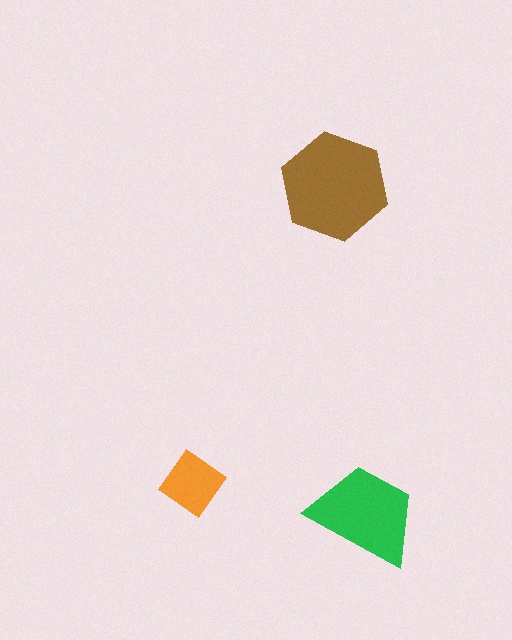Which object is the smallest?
The orange diamond.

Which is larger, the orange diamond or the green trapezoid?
The green trapezoid.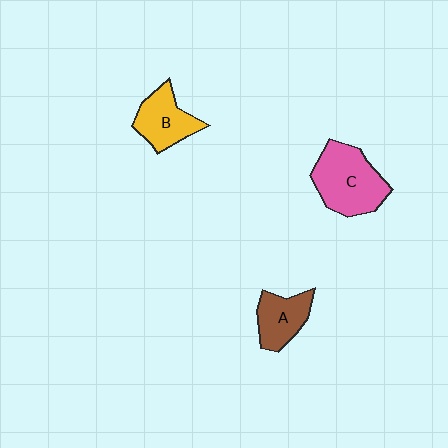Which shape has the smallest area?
Shape A (brown).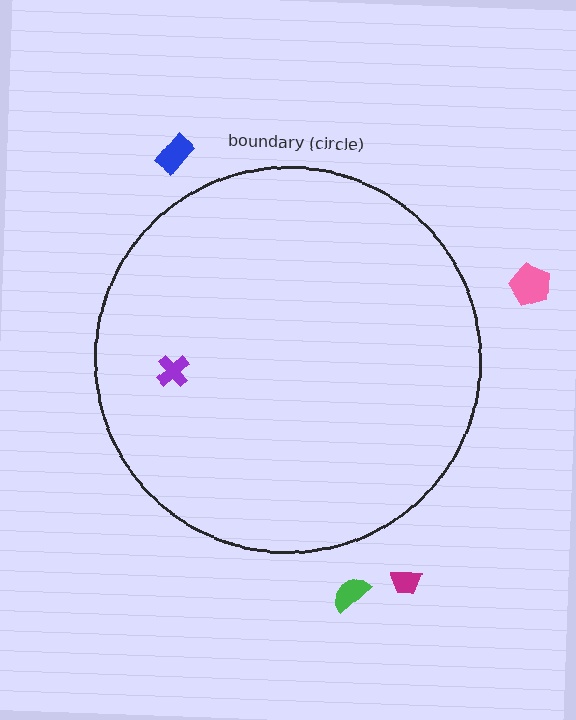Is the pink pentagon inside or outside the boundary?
Outside.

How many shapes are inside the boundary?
1 inside, 4 outside.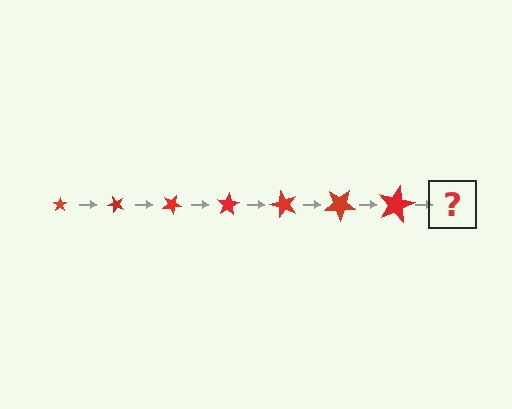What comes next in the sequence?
The next element should be a star, larger than the previous one and rotated 350 degrees from the start.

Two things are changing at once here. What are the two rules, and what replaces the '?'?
The two rules are that the star grows larger each step and it rotates 50 degrees each step. The '?' should be a star, larger than the previous one and rotated 350 degrees from the start.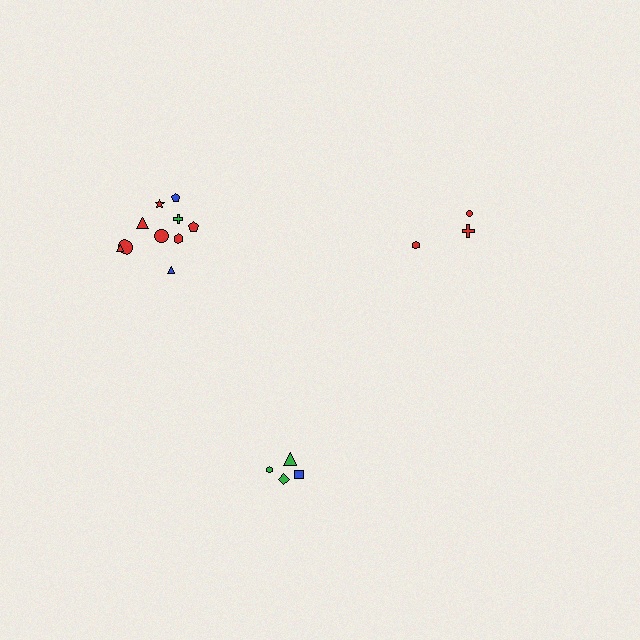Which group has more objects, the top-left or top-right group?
The top-left group.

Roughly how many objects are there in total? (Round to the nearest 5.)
Roughly 15 objects in total.